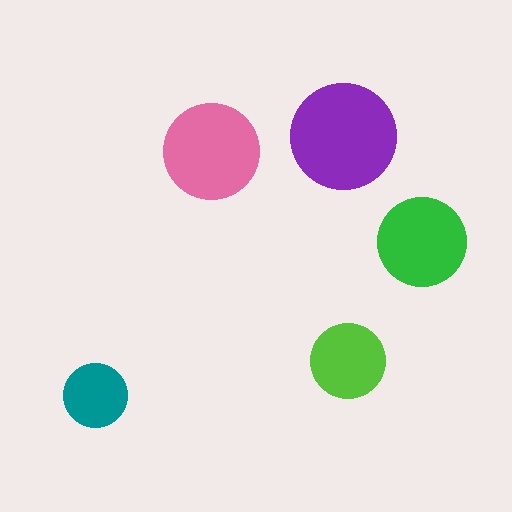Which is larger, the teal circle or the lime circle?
The lime one.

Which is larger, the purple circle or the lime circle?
The purple one.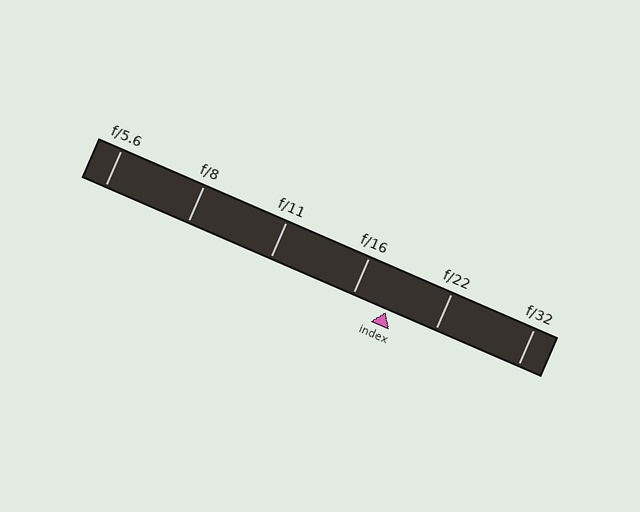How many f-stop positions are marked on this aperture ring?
There are 6 f-stop positions marked.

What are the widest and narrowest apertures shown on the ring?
The widest aperture shown is f/5.6 and the narrowest is f/32.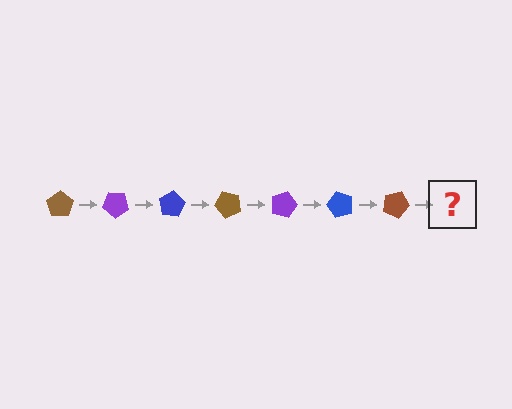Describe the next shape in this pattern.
It should be a purple pentagon, rotated 280 degrees from the start.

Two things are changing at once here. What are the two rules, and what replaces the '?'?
The two rules are that it rotates 40 degrees each step and the color cycles through brown, purple, and blue. The '?' should be a purple pentagon, rotated 280 degrees from the start.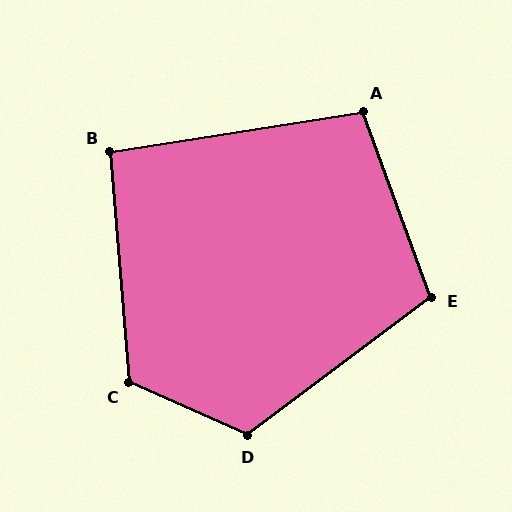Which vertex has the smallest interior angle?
B, at approximately 94 degrees.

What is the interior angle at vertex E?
Approximately 107 degrees (obtuse).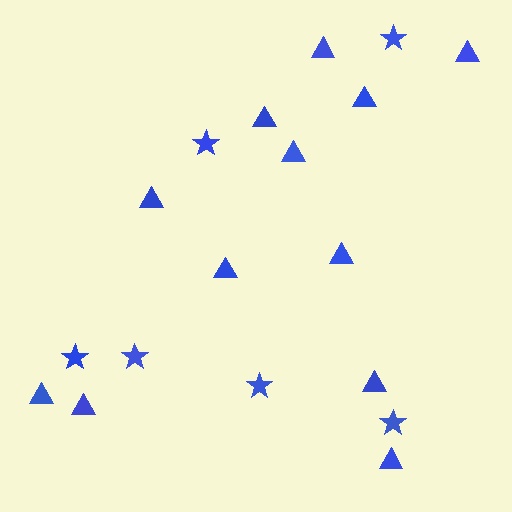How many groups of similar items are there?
There are 2 groups: one group of triangles (12) and one group of stars (6).